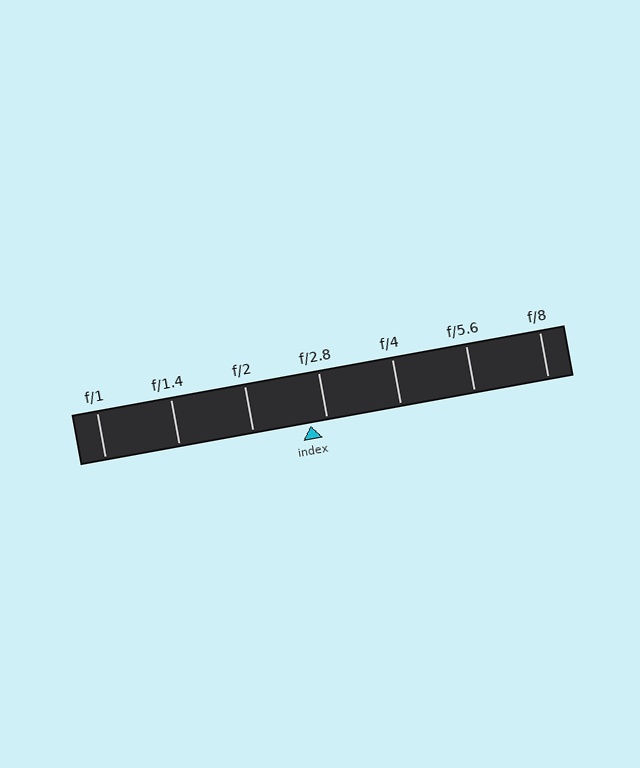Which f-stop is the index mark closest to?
The index mark is closest to f/2.8.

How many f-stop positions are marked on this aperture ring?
There are 7 f-stop positions marked.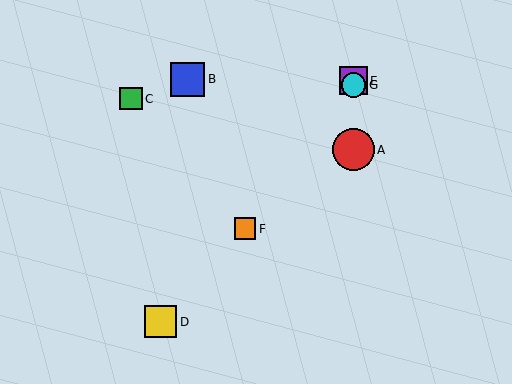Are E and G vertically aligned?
Yes, both are at x≈353.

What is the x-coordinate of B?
Object B is at x≈188.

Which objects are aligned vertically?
Objects A, E, G are aligned vertically.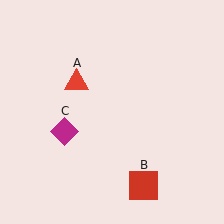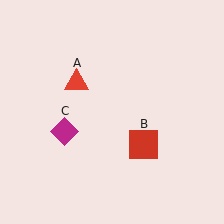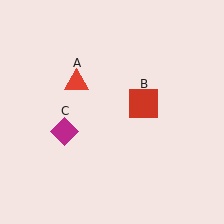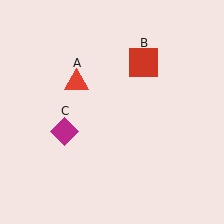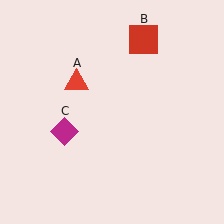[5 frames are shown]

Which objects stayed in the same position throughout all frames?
Red triangle (object A) and magenta diamond (object C) remained stationary.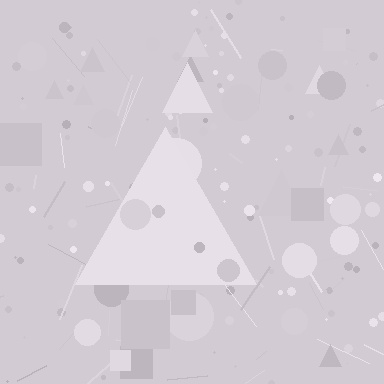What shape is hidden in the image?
A triangle is hidden in the image.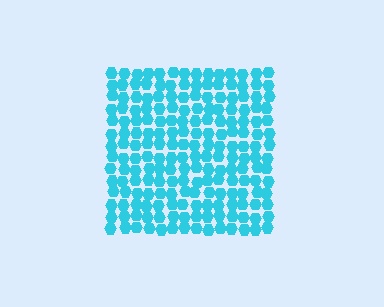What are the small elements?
The small elements are hexagons.